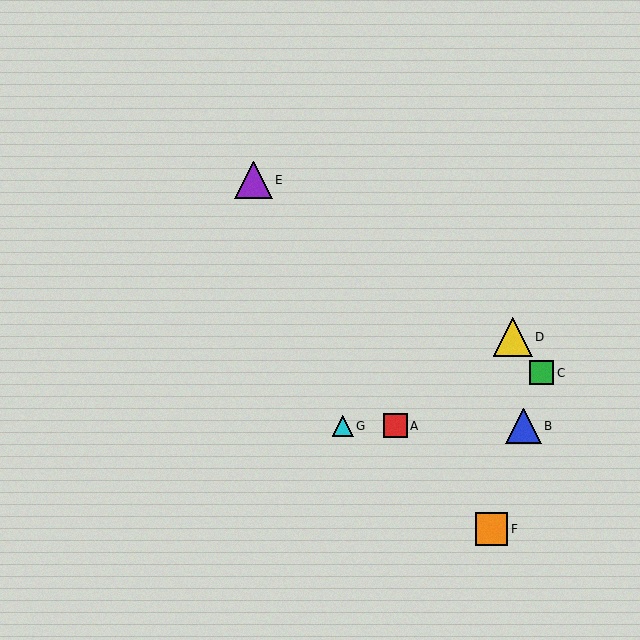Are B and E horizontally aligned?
No, B is at y≈426 and E is at y≈180.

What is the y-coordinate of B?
Object B is at y≈426.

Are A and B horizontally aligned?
Yes, both are at y≈426.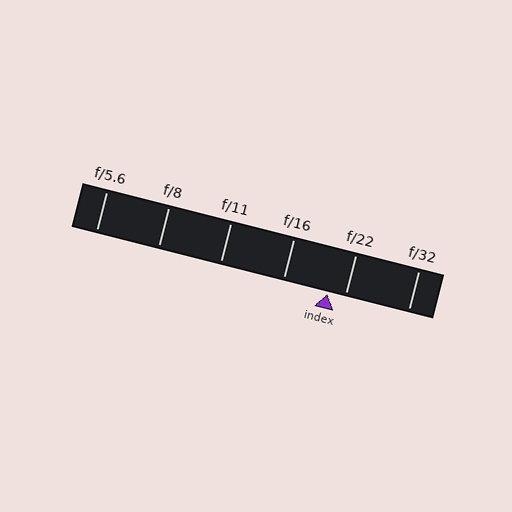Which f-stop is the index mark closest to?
The index mark is closest to f/22.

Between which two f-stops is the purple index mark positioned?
The index mark is between f/16 and f/22.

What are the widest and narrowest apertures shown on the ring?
The widest aperture shown is f/5.6 and the narrowest is f/32.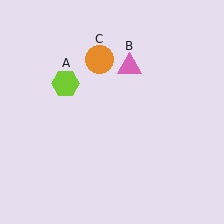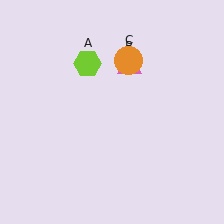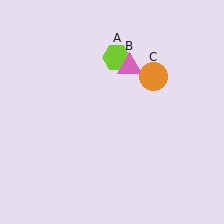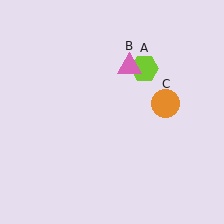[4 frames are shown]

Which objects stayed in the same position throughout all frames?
Pink triangle (object B) remained stationary.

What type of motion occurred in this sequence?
The lime hexagon (object A), orange circle (object C) rotated clockwise around the center of the scene.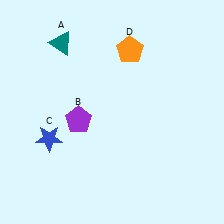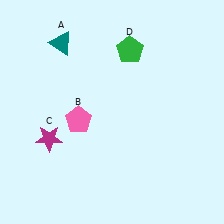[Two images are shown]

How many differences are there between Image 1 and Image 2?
There are 3 differences between the two images.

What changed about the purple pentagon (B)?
In Image 1, B is purple. In Image 2, it changed to pink.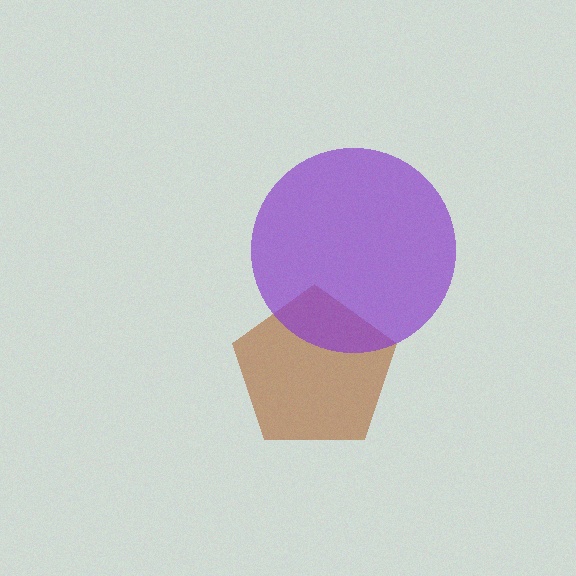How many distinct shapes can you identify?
There are 2 distinct shapes: a brown pentagon, a purple circle.